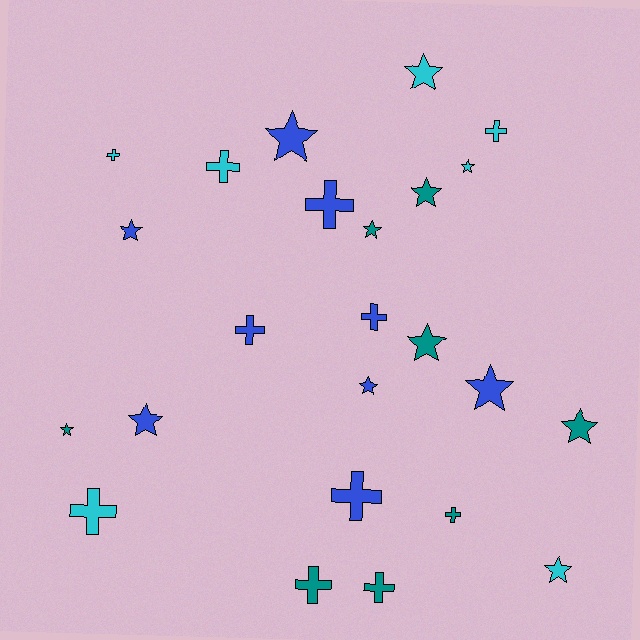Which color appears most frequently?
Blue, with 9 objects.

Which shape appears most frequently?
Star, with 13 objects.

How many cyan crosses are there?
There are 4 cyan crosses.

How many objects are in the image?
There are 24 objects.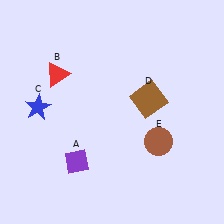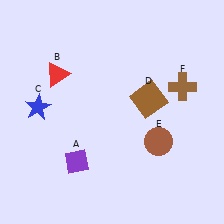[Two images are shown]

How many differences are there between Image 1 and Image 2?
There is 1 difference between the two images.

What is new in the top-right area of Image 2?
A brown cross (F) was added in the top-right area of Image 2.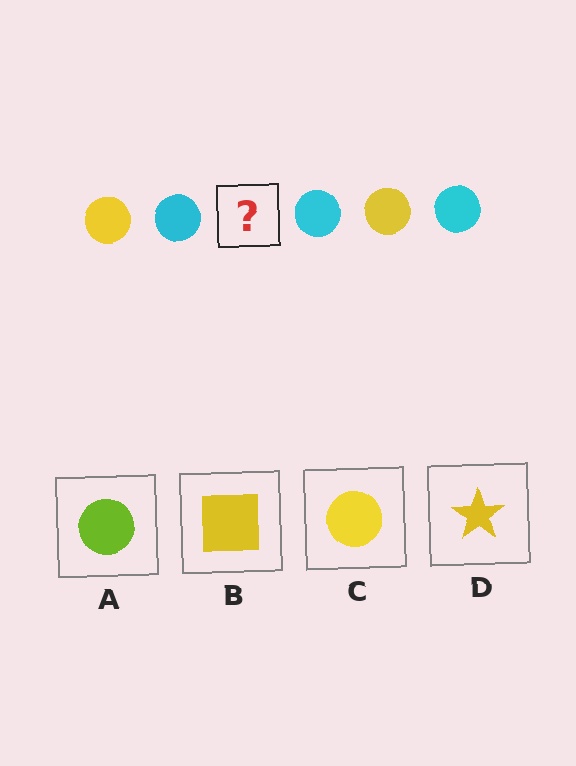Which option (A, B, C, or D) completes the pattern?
C.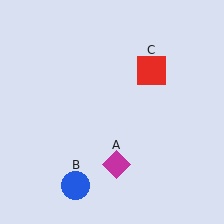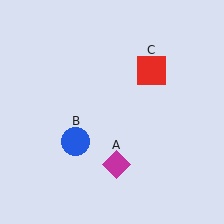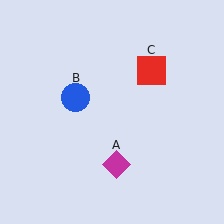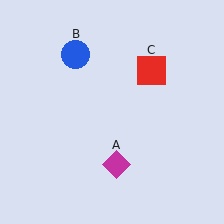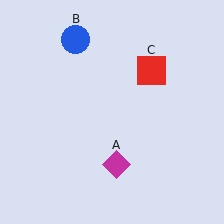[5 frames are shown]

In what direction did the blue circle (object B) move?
The blue circle (object B) moved up.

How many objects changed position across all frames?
1 object changed position: blue circle (object B).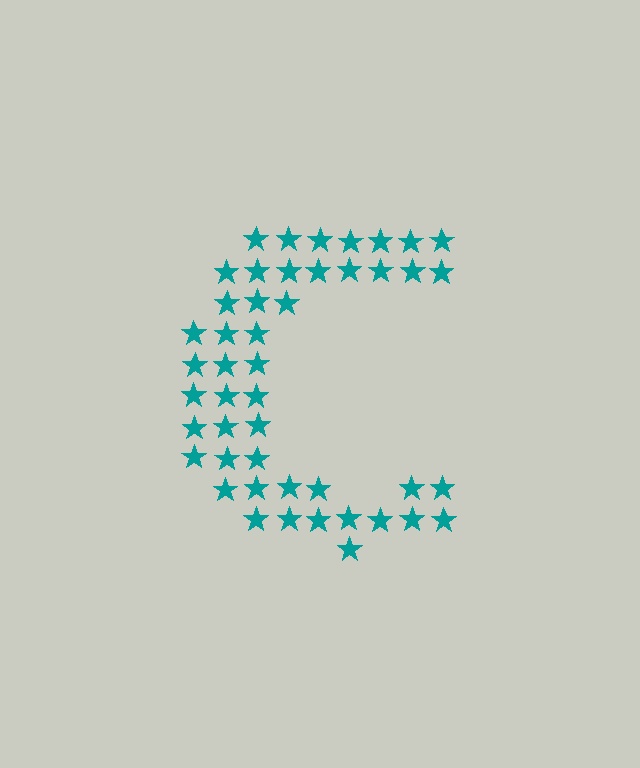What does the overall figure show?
The overall figure shows the letter C.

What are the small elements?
The small elements are stars.